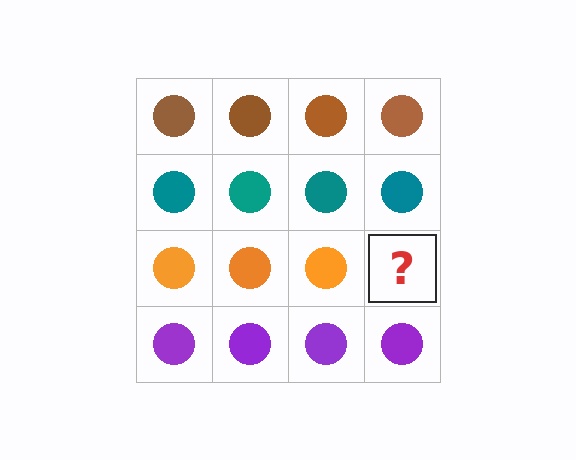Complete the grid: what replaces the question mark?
The question mark should be replaced with an orange circle.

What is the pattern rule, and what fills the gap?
The rule is that each row has a consistent color. The gap should be filled with an orange circle.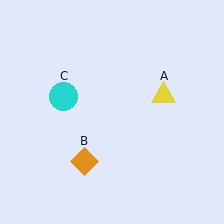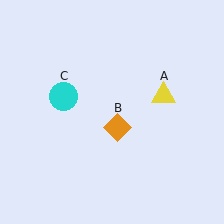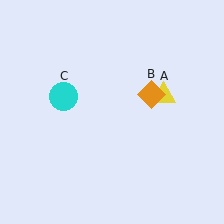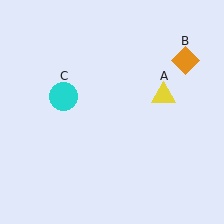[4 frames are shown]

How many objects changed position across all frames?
1 object changed position: orange diamond (object B).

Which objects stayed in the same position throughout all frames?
Yellow triangle (object A) and cyan circle (object C) remained stationary.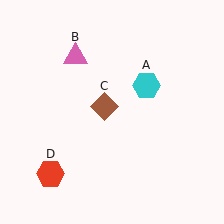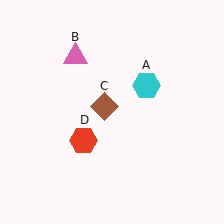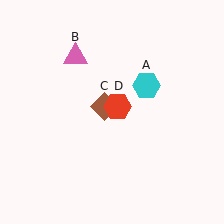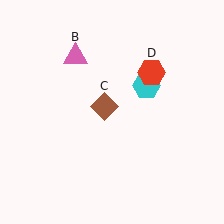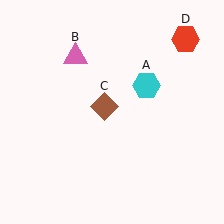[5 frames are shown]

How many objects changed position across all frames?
1 object changed position: red hexagon (object D).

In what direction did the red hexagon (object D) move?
The red hexagon (object D) moved up and to the right.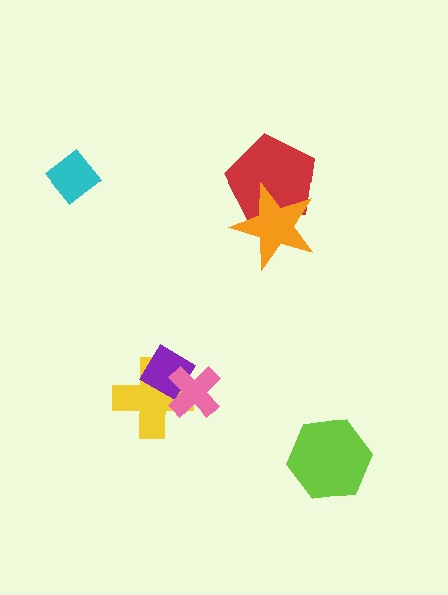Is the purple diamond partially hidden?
Yes, it is partially covered by another shape.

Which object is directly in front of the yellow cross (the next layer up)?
The purple diamond is directly in front of the yellow cross.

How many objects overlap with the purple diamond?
2 objects overlap with the purple diamond.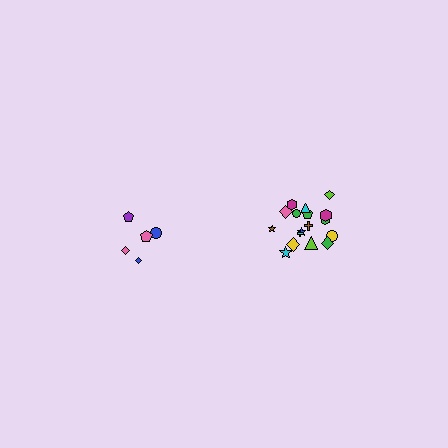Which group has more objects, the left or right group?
The right group.